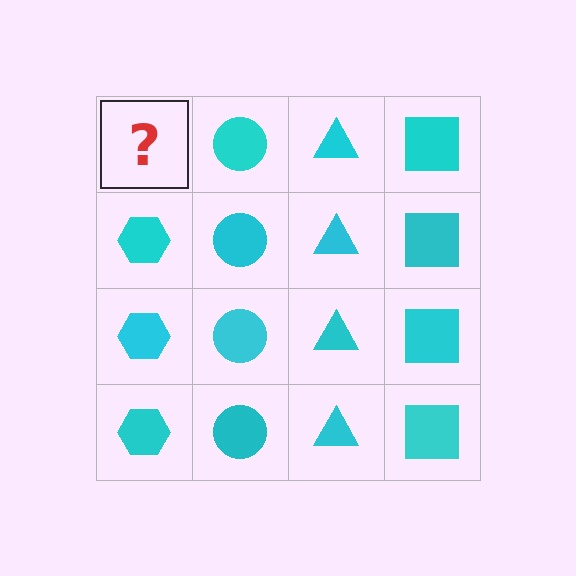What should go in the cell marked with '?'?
The missing cell should contain a cyan hexagon.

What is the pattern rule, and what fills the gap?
The rule is that each column has a consistent shape. The gap should be filled with a cyan hexagon.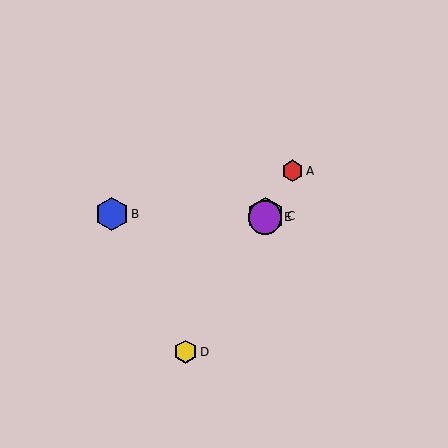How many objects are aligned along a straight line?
4 objects (A, C, D, E) are aligned along a straight line.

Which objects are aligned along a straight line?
Objects A, C, D, E are aligned along a straight line.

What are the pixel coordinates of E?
Object E is at (265, 217).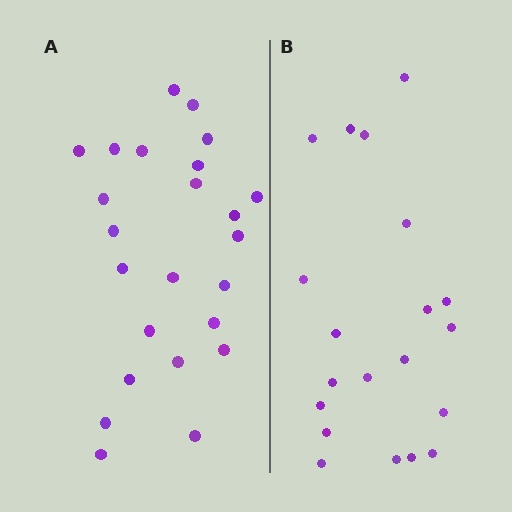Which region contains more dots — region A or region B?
Region A (the left region) has more dots.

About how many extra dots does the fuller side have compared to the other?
Region A has about 4 more dots than region B.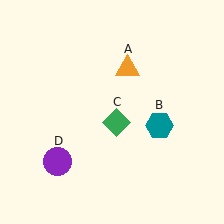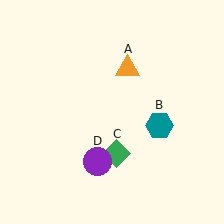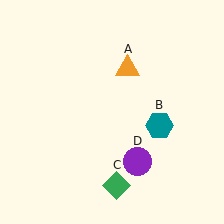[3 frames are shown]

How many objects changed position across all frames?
2 objects changed position: green diamond (object C), purple circle (object D).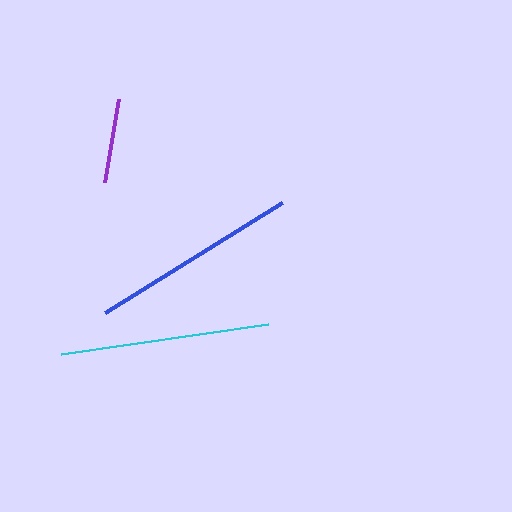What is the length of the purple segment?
The purple segment is approximately 83 pixels long.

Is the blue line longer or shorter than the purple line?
The blue line is longer than the purple line.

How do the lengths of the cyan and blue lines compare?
The cyan and blue lines are approximately the same length.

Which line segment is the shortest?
The purple line is the shortest at approximately 83 pixels.